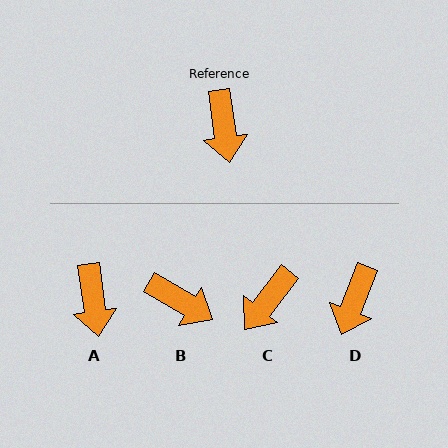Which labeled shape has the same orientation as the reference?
A.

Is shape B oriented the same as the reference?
No, it is off by about 52 degrees.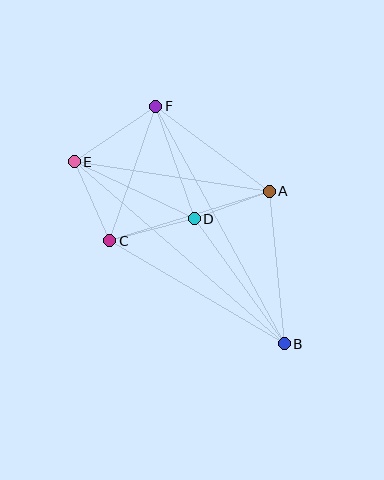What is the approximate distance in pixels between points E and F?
The distance between E and F is approximately 99 pixels.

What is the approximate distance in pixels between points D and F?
The distance between D and F is approximately 119 pixels.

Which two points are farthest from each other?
Points B and E are farthest from each other.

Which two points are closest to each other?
Points A and D are closest to each other.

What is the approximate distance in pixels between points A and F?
The distance between A and F is approximately 142 pixels.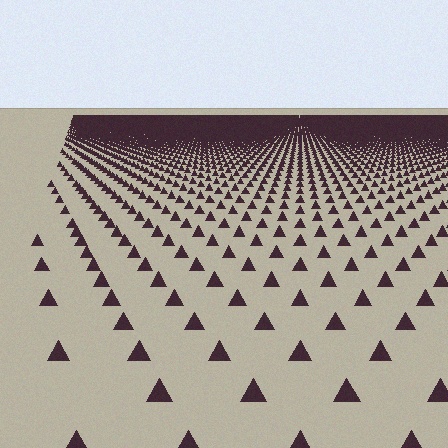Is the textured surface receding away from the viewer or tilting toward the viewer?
The surface is receding away from the viewer. Texture elements get smaller and denser toward the top.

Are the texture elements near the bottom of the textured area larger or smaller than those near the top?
Larger. Near the bottom, elements are closer to the viewer and appear at a bigger on-screen size.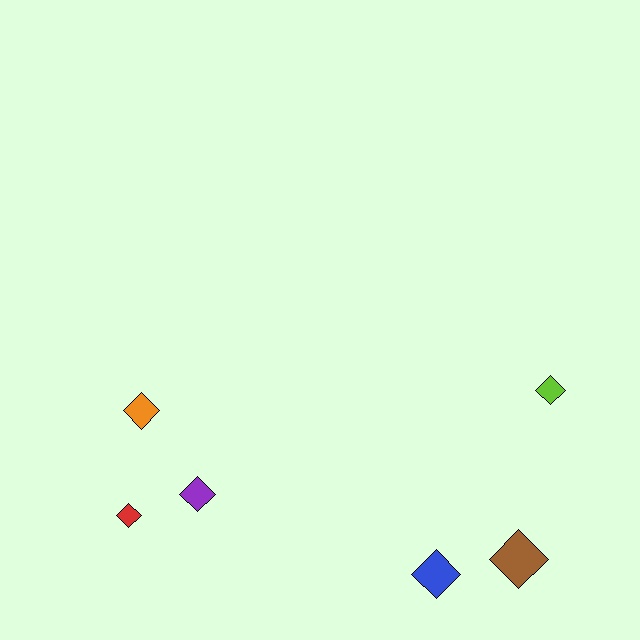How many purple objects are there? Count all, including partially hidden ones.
There is 1 purple object.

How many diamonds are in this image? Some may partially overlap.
There are 6 diamonds.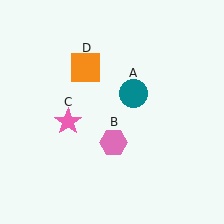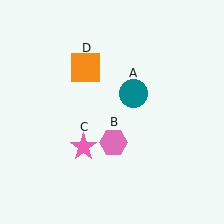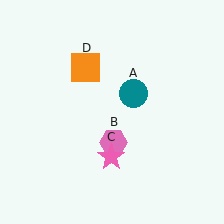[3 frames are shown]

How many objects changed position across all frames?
1 object changed position: pink star (object C).